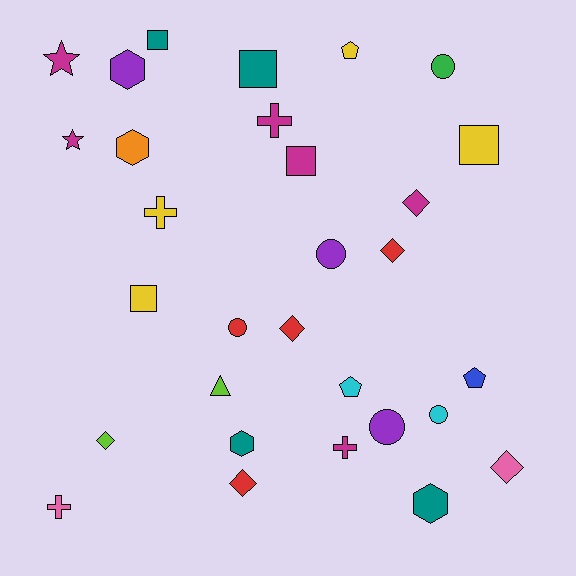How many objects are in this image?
There are 30 objects.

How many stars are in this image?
There are 2 stars.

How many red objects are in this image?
There are 4 red objects.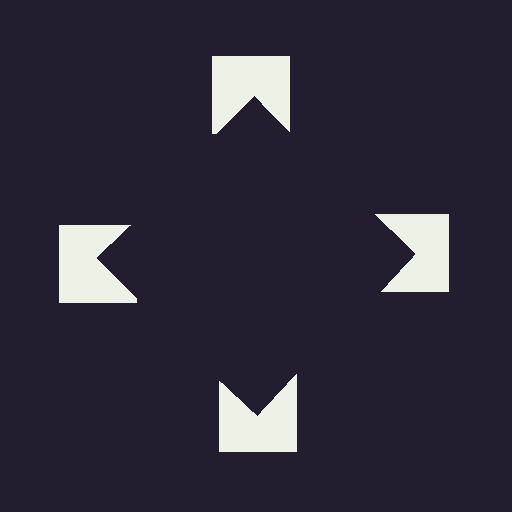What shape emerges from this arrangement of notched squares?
An illusory square — its edges are inferred from the aligned wedge cuts in the notched squares, not physically drawn.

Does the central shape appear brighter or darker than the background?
It typically appears slightly darker than the background, even though no actual brightness change is drawn.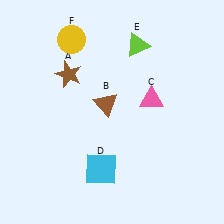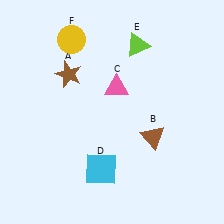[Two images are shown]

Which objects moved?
The objects that moved are: the brown triangle (B), the pink triangle (C).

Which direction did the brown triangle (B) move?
The brown triangle (B) moved right.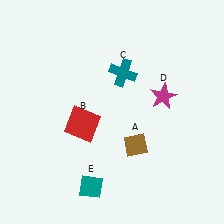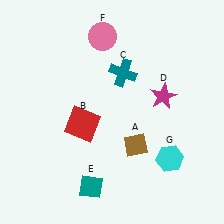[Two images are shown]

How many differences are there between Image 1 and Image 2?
There are 2 differences between the two images.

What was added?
A pink circle (F), a cyan hexagon (G) were added in Image 2.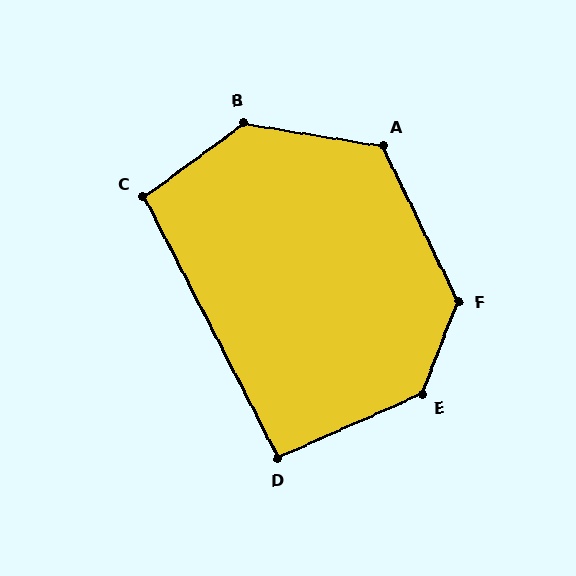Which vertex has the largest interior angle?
E, at approximately 136 degrees.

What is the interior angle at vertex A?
Approximately 125 degrees (obtuse).